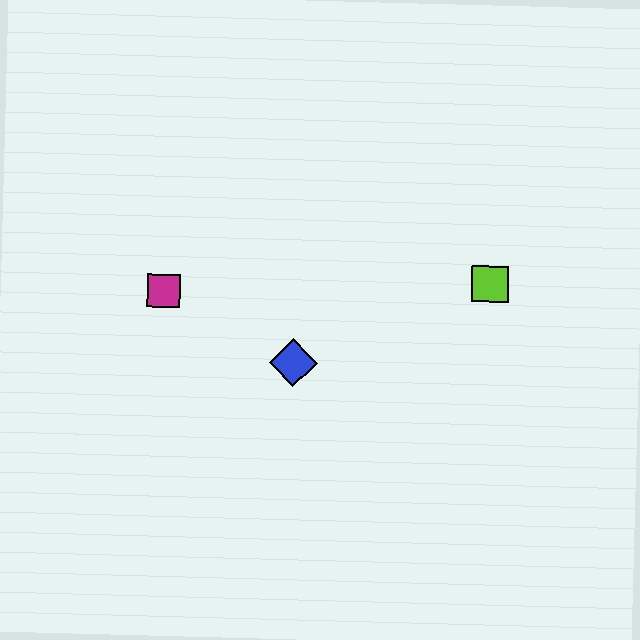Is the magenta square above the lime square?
No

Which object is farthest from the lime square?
The magenta square is farthest from the lime square.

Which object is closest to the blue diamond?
The magenta square is closest to the blue diamond.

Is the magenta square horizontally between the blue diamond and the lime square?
No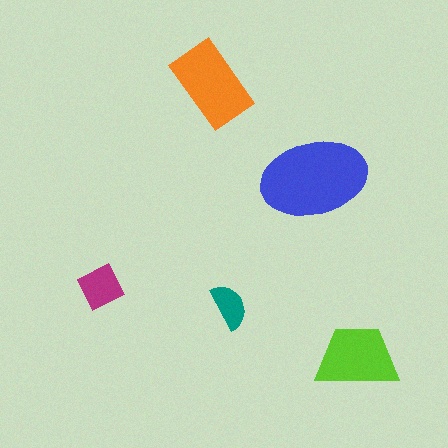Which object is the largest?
The blue ellipse.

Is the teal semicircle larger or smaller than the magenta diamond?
Smaller.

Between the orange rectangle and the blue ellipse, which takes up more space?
The blue ellipse.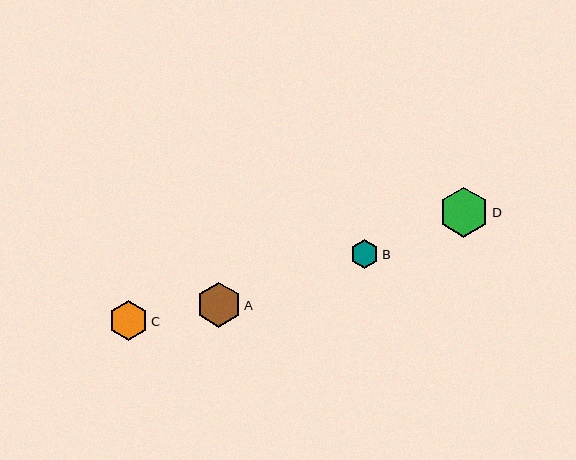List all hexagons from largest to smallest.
From largest to smallest: D, A, C, B.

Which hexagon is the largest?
Hexagon D is the largest with a size of approximately 50 pixels.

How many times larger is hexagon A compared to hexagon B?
Hexagon A is approximately 1.6 times the size of hexagon B.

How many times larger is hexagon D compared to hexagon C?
Hexagon D is approximately 1.3 times the size of hexagon C.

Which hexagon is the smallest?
Hexagon B is the smallest with a size of approximately 28 pixels.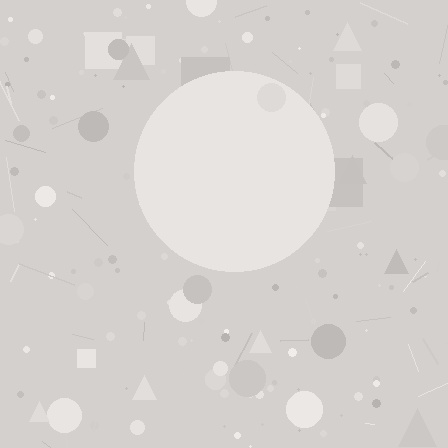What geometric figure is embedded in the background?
A circle is embedded in the background.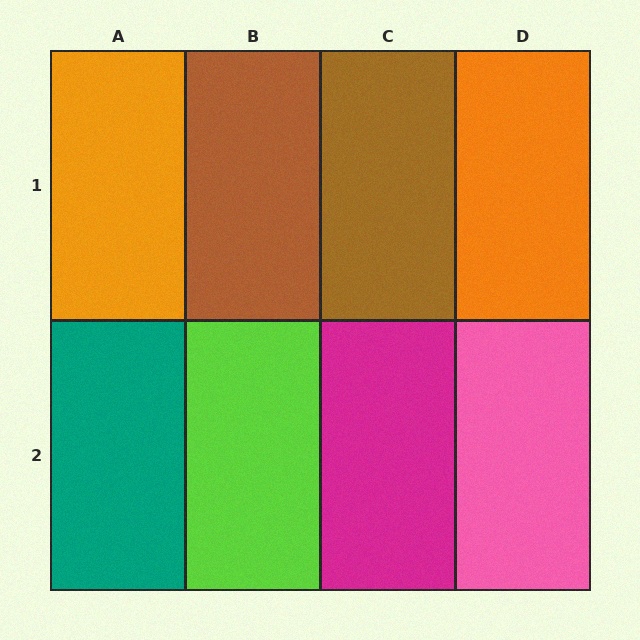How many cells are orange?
2 cells are orange.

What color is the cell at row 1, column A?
Orange.